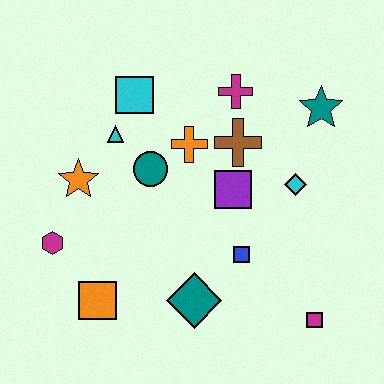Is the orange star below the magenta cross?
Yes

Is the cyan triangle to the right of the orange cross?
No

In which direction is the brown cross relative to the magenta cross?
The brown cross is below the magenta cross.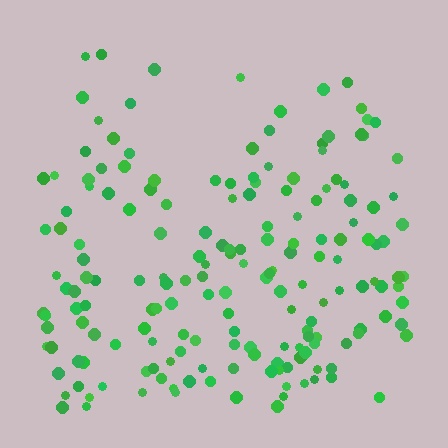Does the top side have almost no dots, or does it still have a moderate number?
Still a moderate number, just noticeably fewer than the bottom.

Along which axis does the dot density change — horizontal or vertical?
Vertical.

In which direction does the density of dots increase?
From top to bottom, with the bottom side densest.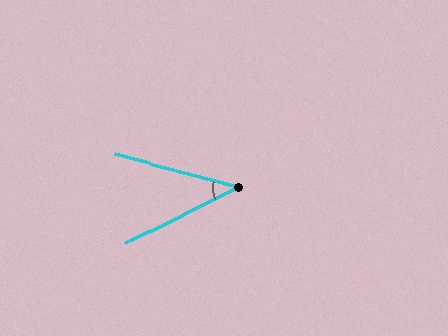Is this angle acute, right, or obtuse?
It is acute.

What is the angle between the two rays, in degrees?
Approximately 41 degrees.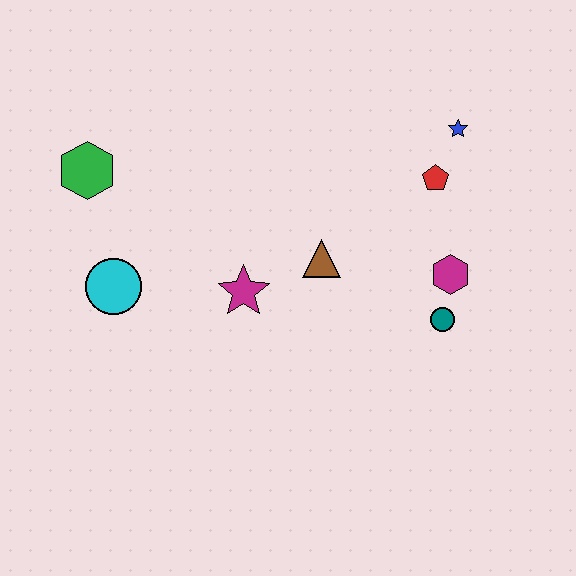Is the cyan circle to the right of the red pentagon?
No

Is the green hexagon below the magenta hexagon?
No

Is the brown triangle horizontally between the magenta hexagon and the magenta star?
Yes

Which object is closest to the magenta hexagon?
The teal circle is closest to the magenta hexagon.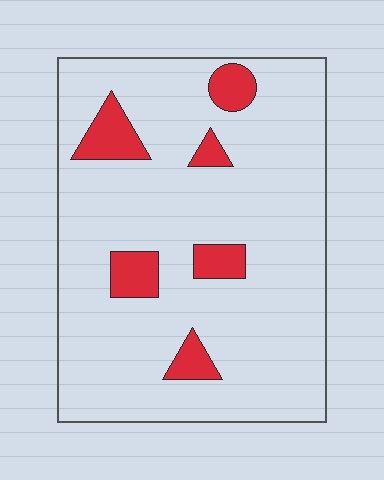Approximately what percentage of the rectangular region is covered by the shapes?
Approximately 10%.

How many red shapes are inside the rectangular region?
6.